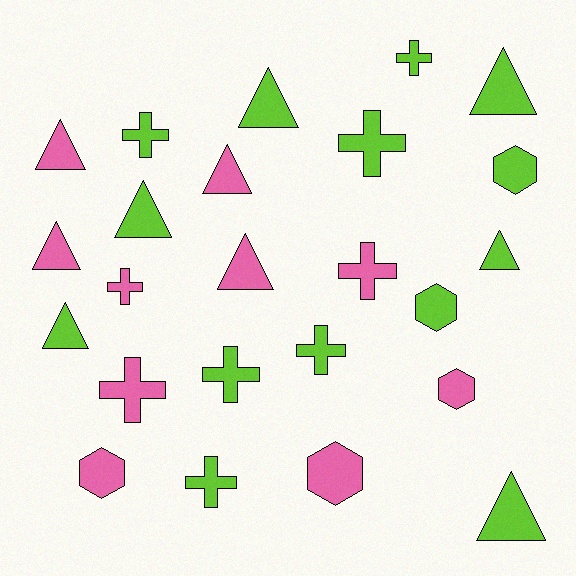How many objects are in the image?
There are 24 objects.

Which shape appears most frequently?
Triangle, with 10 objects.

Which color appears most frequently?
Lime, with 14 objects.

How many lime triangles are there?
There are 6 lime triangles.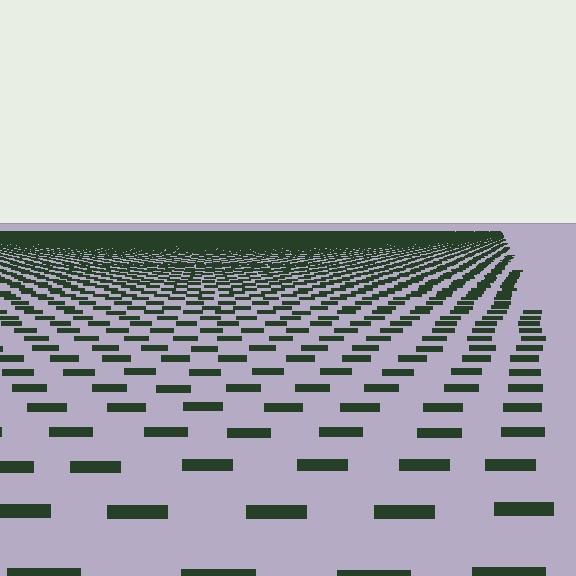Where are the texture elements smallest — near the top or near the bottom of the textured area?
Near the top.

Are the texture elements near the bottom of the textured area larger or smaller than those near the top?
Larger. Near the bottom, elements are closer to the viewer and appear at a bigger on-screen size.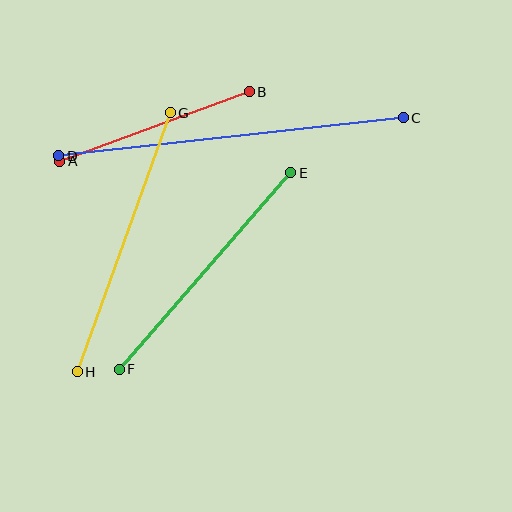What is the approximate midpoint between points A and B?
The midpoint is at approximately (155, 126) pixels.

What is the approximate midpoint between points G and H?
The midpoint is at approximately (124, 242) pixels.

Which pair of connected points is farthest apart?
Points C and D are farthest apart.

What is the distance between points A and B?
The distance is approximately 202 pixels.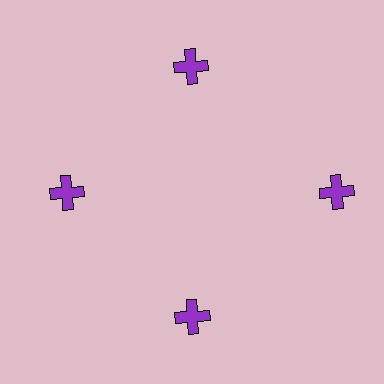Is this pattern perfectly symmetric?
No. The 4 purple crosses are arranged in a ring, but one element near the 3 o'clock position is pushed outward from the center, breaking the 4-fold rotational symmetry.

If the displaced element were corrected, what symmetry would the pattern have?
It would have 4-fold rotational symmetry — the pattern would map onto itself every 90 degrees.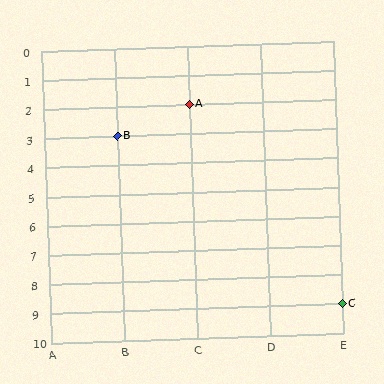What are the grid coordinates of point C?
Point C is at grid coordinates (E, 9).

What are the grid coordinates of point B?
Point B is at grid coordinates (B, 3).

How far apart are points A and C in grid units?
Points A and C are 2 columns and 7 rows apart (about 7.3 grid units diagonally).